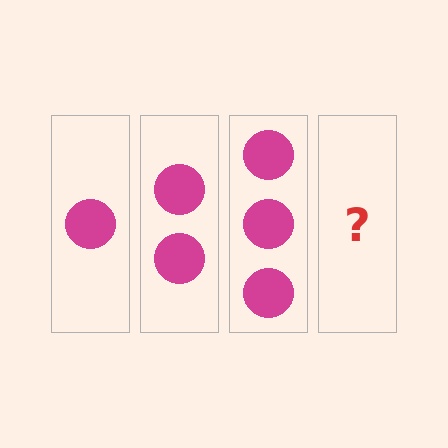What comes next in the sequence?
The next element should be 4 circles.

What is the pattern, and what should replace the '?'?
The pattern is that each step adds one more circle. The '?' should be 4 circles.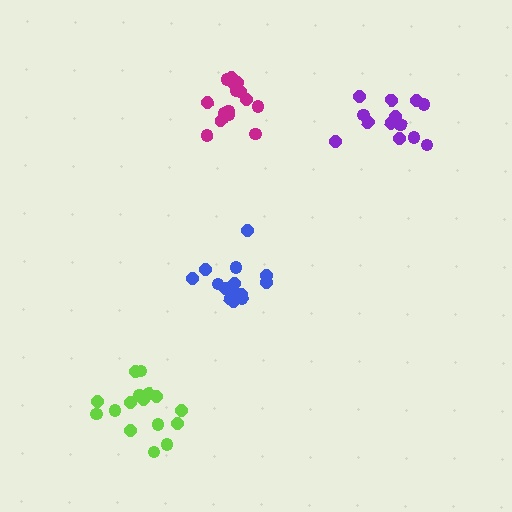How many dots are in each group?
Group 1: 14 dots, Group 2: 17 dots, Group 3: 16 dots, Group 4: 13 dots (60 total).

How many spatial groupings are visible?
There are 4 spatial groupings.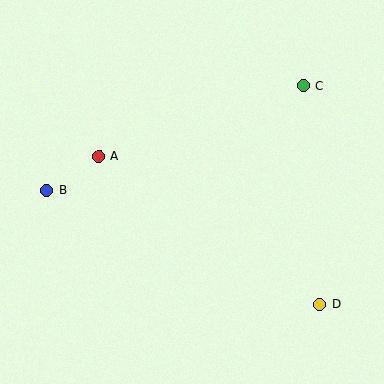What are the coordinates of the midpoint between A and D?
The midpoint between A and D is at (209, 230).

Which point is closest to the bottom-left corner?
Point B is closest to the bottom-left corner.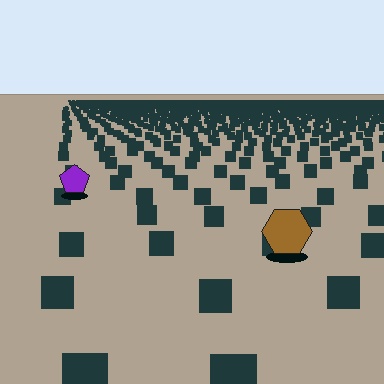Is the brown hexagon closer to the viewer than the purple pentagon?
Yes. The brown hexagon is closer — you can tell from the texture gradient: the ground texture is coarser near it.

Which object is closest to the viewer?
The brown hexagon is closest. The texture marks near it are larger and more spread out.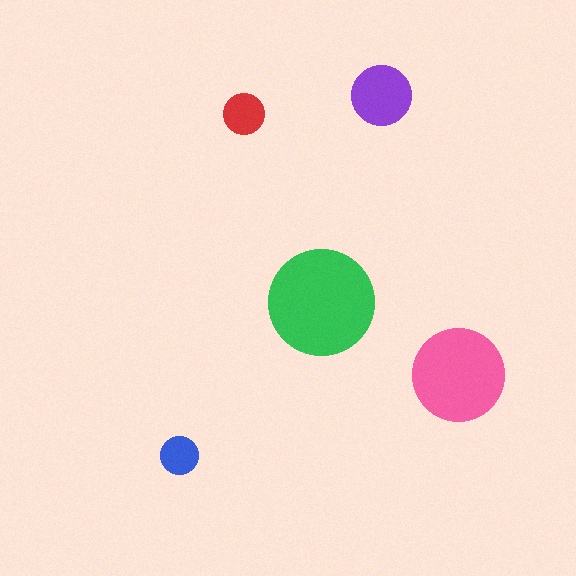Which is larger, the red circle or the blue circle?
The red one.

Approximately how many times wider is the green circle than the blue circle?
About 2.5 times wider.